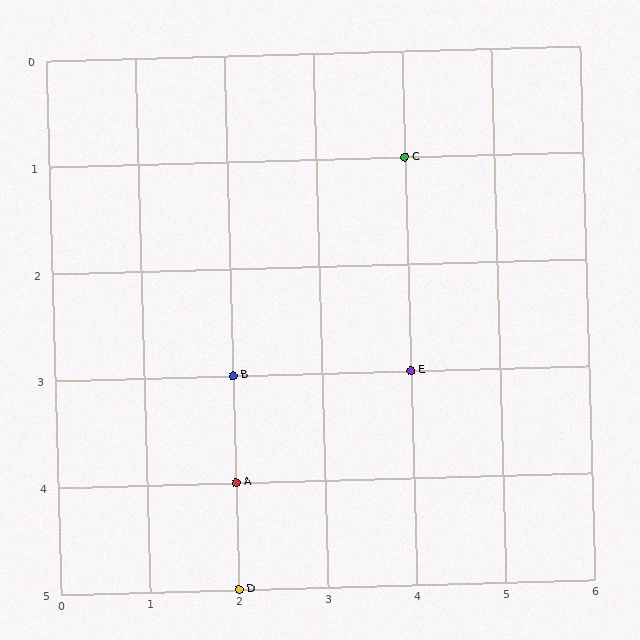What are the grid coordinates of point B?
Point B is at grid coordinates (2, 3).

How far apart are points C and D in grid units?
Points C and D are 2 columns and 4 rows apart (about 4.5 grid units diagonally).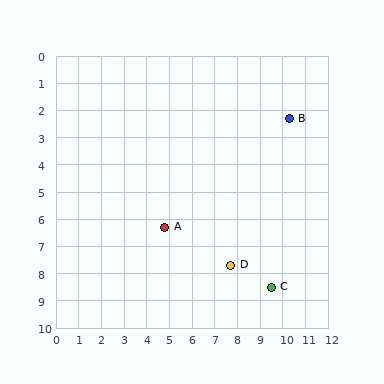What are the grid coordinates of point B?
Point B is at approximately (10.3, 2.3).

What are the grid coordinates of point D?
Point D is at approximately (7.7, 7.7).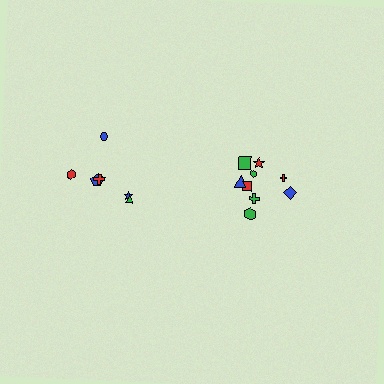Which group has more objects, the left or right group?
The right group.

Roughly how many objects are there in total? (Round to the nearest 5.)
Roughly 15 objects in total.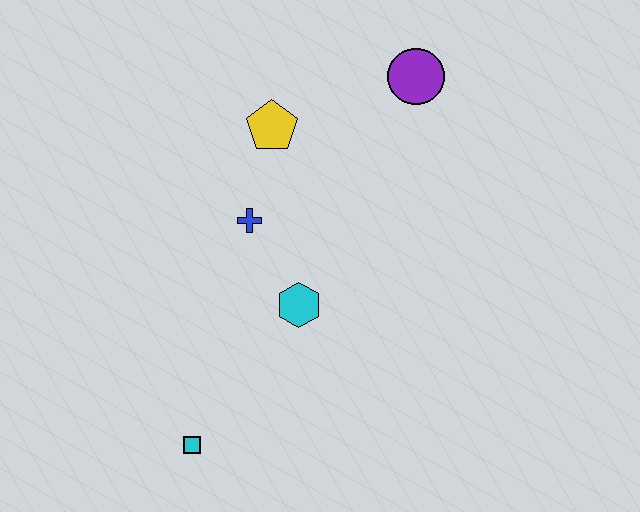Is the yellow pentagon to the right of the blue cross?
Yes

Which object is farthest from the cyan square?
The purple circle is farthest from the cyan square.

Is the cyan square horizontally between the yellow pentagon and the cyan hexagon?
No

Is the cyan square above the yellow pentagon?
No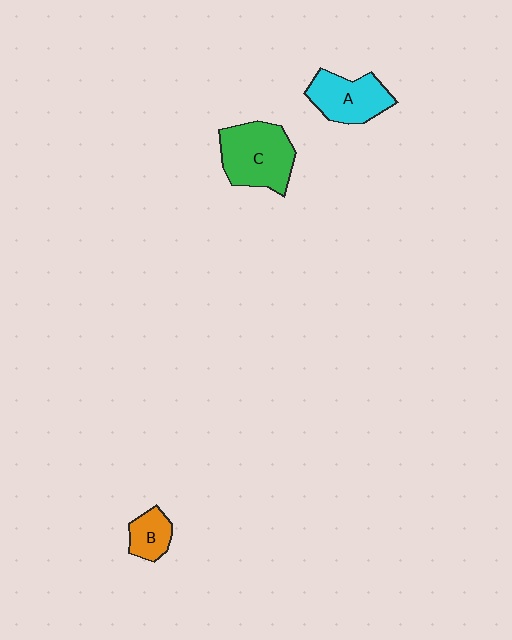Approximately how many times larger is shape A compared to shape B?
Approximately 1.9 times.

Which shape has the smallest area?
Shape B (orange).